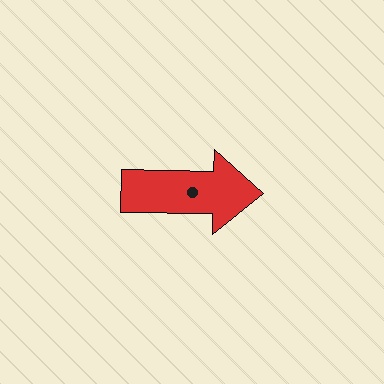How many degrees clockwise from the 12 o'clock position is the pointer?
Approximately 91 degrees.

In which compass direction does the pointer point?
East.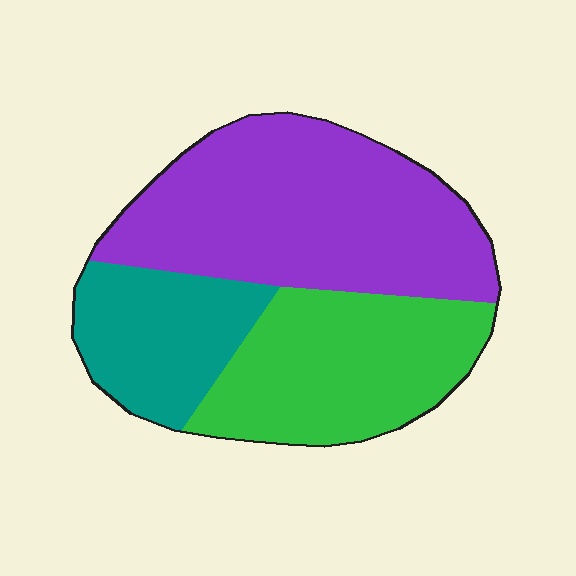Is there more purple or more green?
Purple.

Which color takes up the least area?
Teal, at roughly 20%.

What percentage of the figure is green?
Green takes up about one third (1/3) of the figure.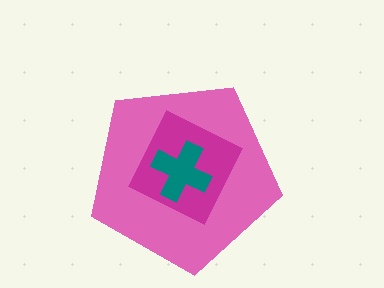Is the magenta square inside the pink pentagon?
Yes.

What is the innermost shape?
The teal cross.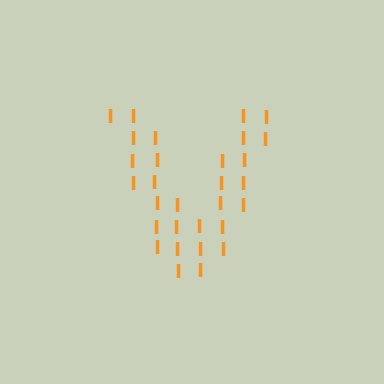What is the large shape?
The large shape is the letter V.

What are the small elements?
The small elements are letter I's.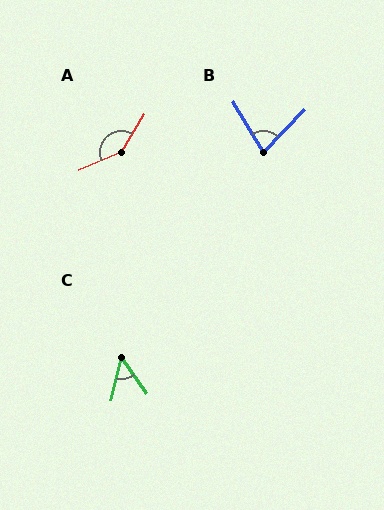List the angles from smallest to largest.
C (49°), B (75°), A (143°).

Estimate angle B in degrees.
Approximately 75 degrees.